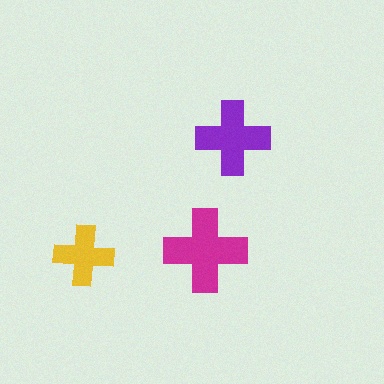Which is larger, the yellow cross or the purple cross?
The purple one.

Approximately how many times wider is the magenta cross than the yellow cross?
About 1.5 times wider.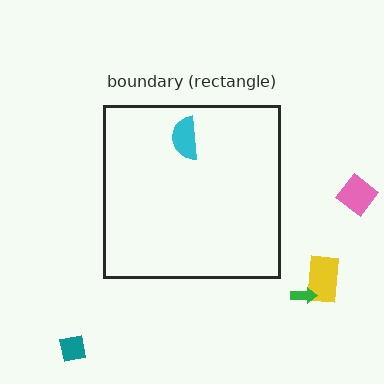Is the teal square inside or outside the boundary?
Outside.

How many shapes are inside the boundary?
1 inside, 4 outside.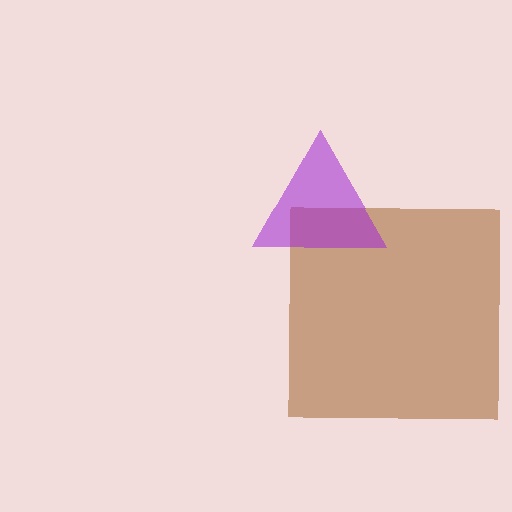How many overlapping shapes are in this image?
There are 2 overlapping shapes in the image.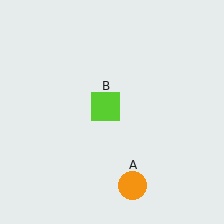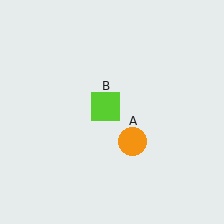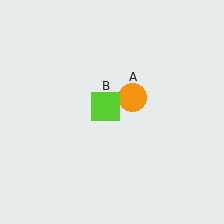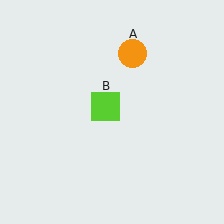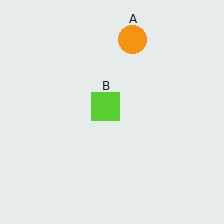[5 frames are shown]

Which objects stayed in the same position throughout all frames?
Lime square (object B) remained stationary.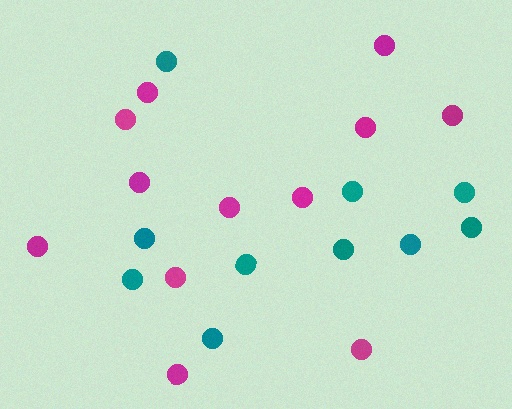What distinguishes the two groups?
There are 2 groups: one group of teal circles (10) and one group of magenta circles (12).